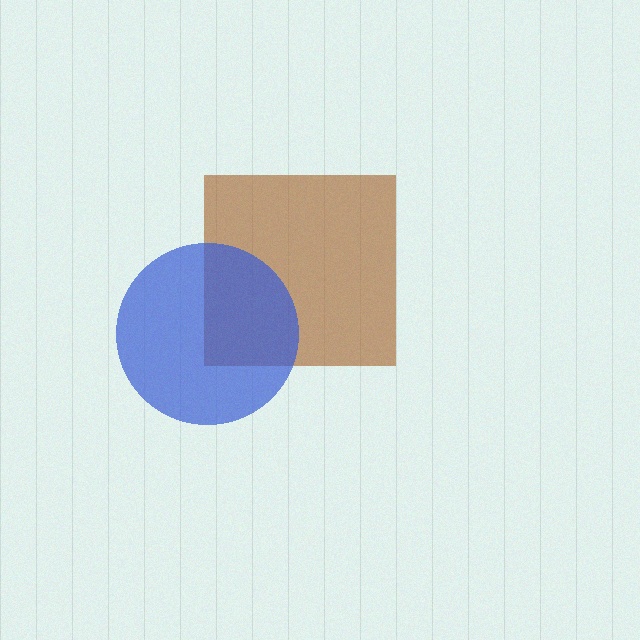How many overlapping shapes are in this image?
There are 2 overlapping shapes in the image.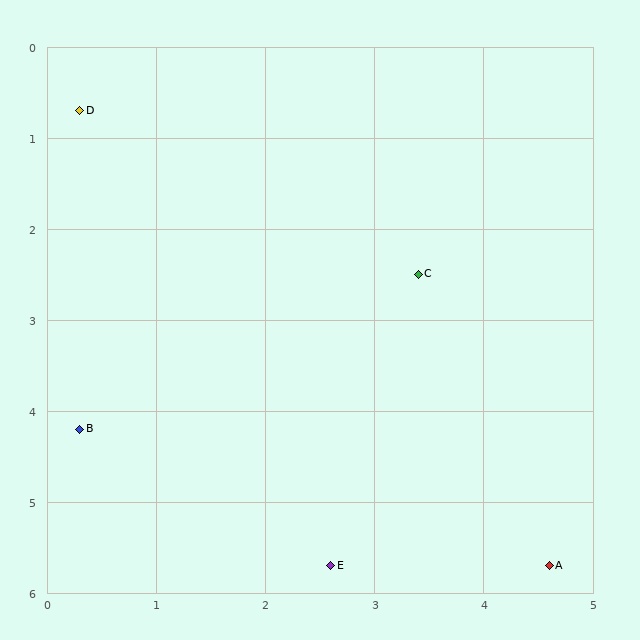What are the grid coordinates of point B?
Point B is at approximately (0.3, 4.2).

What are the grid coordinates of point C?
Point C is at approximately (3.4, 2.5).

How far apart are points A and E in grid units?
Points A and E are about 2.0 grid units apart.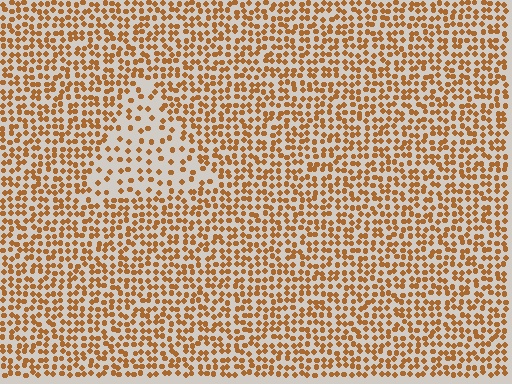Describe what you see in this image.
The image contains small brown elements arranged at two different densities. A triangle-shaped region is visible where the elements are less densely packed than the surrounding area.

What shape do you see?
I see a triangle.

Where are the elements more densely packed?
The elements are more densely packed outside the triangle boundary.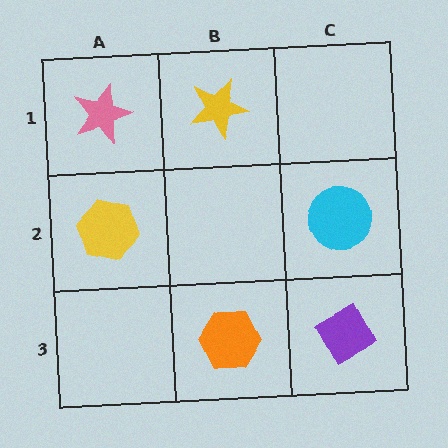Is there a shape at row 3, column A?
No, that cell is empty.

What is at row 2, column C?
A cyan circle.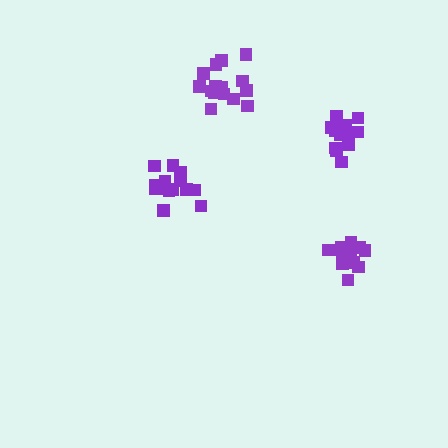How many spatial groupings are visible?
There are 4 spatial groupings.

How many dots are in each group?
Group 1: 14 dots, Group 2: 16 dots, Group 3: 15 dots, Group 4: 15 dots (60 total).